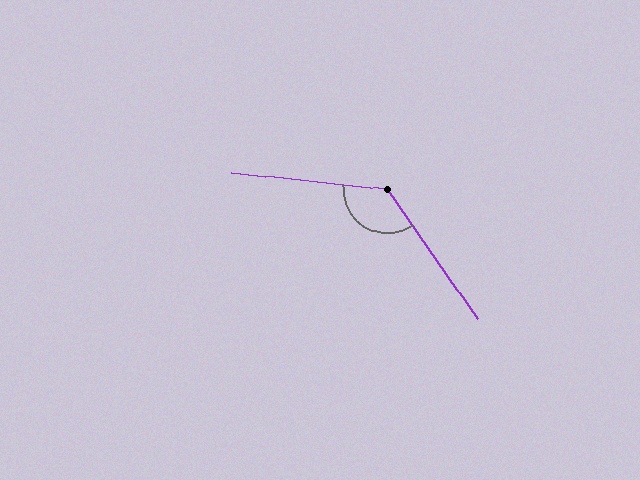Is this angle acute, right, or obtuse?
It is obtuse.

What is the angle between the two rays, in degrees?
Approximately 131 degrees.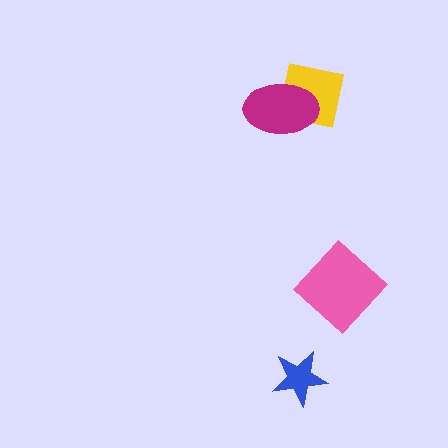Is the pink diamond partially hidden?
No, no other shape covers it.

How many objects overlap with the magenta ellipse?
1 object overlaps with the magenta ellipse.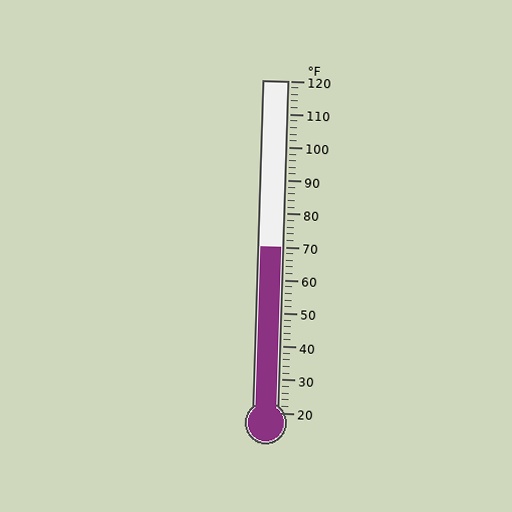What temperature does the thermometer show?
The thermometer shows approximately 70°F.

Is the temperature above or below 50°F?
The temperature is above 50°F.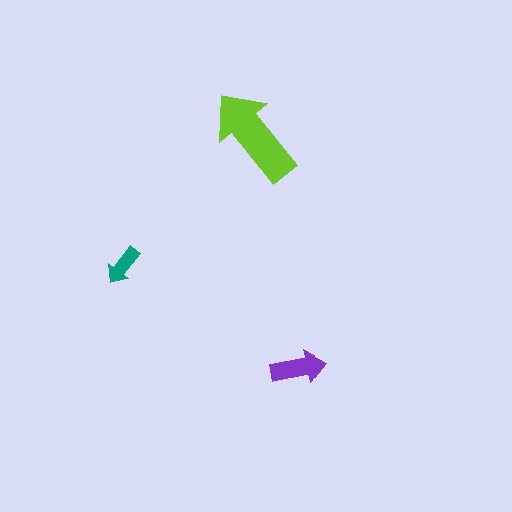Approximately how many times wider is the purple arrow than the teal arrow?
About 1.5 times wider.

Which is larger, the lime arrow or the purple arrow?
The lime one.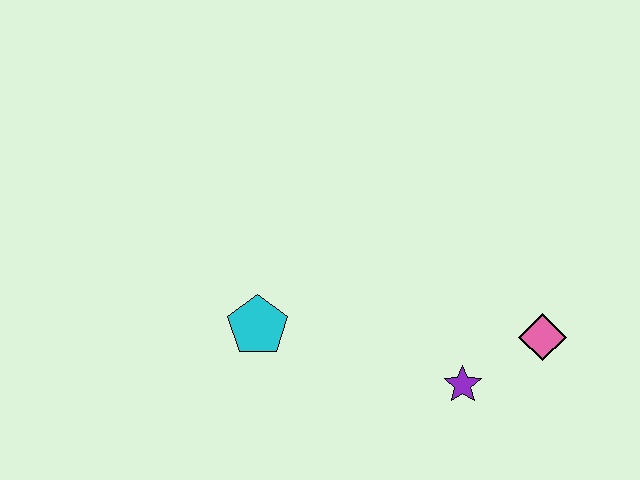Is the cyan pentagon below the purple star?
No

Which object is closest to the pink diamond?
The purple star is closest to the pink diamond.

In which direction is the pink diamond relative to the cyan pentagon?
The pink diamond is to the right of the cyan pentagon.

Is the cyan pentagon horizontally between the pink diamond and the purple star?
No